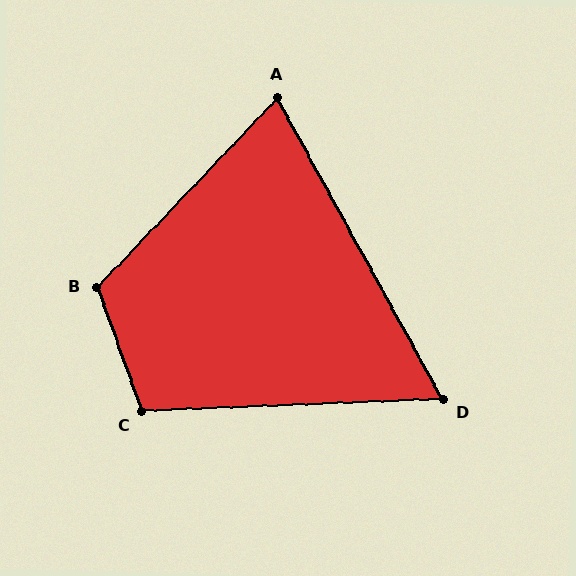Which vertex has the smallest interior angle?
D, at approximately 63 degrees.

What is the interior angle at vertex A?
Approximately 72 degrees (acute).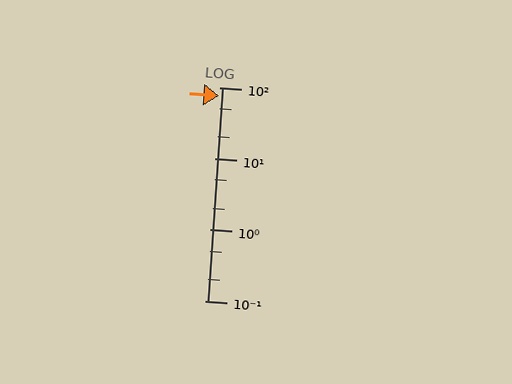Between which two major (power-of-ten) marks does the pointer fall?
The pointer is between 10 and 100.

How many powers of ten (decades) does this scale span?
The scale spans 3 decades, from 0.1 to 100.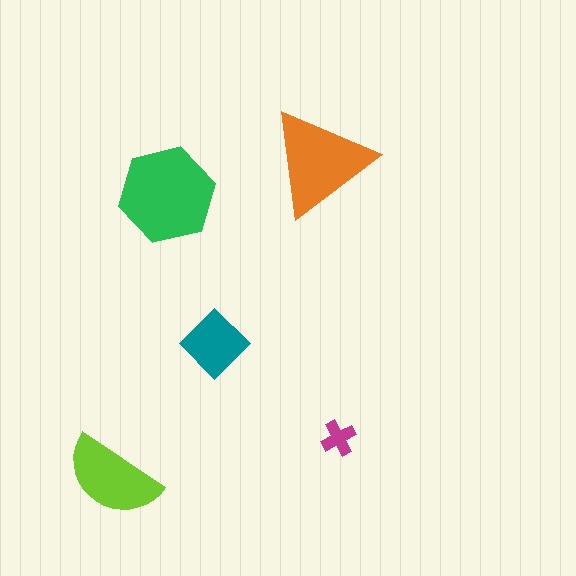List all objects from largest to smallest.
The green hexagon, the orange triangle, the lime semicircle, the teal diamond, the magenta cross.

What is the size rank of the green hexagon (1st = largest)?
1st.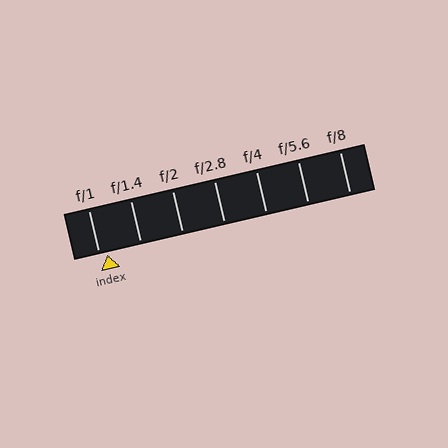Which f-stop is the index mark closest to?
The index mark is closest to f/1.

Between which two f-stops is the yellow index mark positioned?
The index mark is between f/1 and f/1.4.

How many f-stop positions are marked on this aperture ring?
There are 7 f-stop positions marked.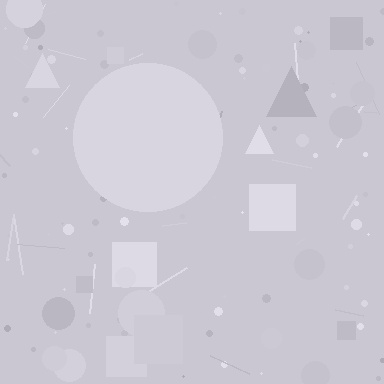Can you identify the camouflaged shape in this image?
The camouflaged shape is a circle.